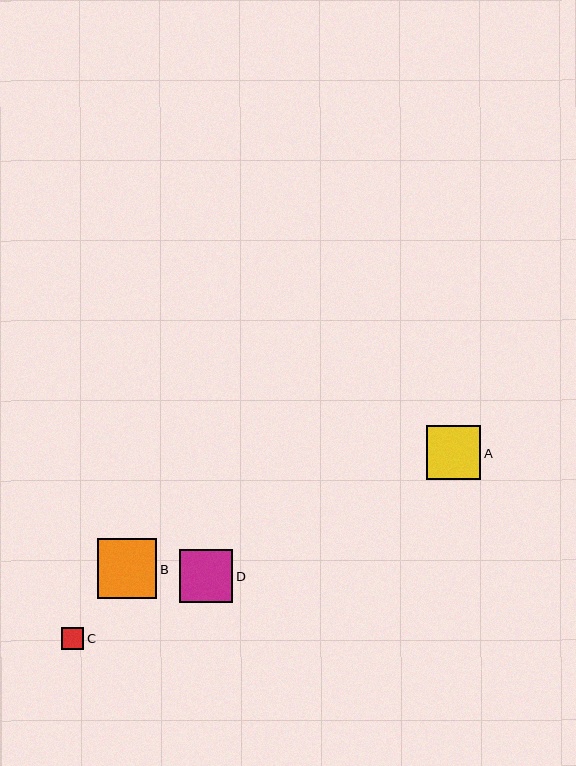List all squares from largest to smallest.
From largest to smallest: B, A, D, C.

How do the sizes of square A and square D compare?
Square A and square D are approximately the same size.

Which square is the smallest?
Square C is the smallest with a size of approximately 22 pixels.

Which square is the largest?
Square B is the largest with a size of approximately 59 pixels.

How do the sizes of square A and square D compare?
Square A and square D are approximately the same size.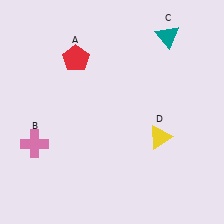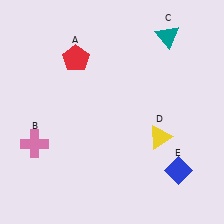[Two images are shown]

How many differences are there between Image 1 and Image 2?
There is 1 difference between the two images.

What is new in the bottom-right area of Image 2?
A blue diamond (E) was added in the bottom-right area of Image 2.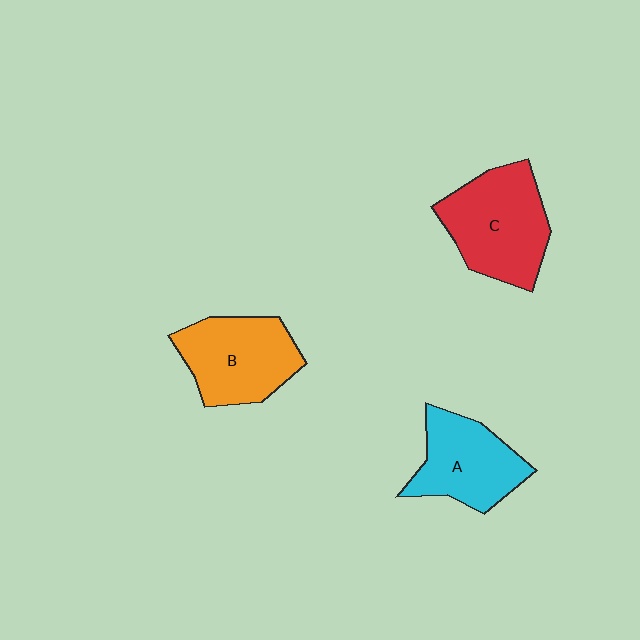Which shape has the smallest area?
Shape A (cyan).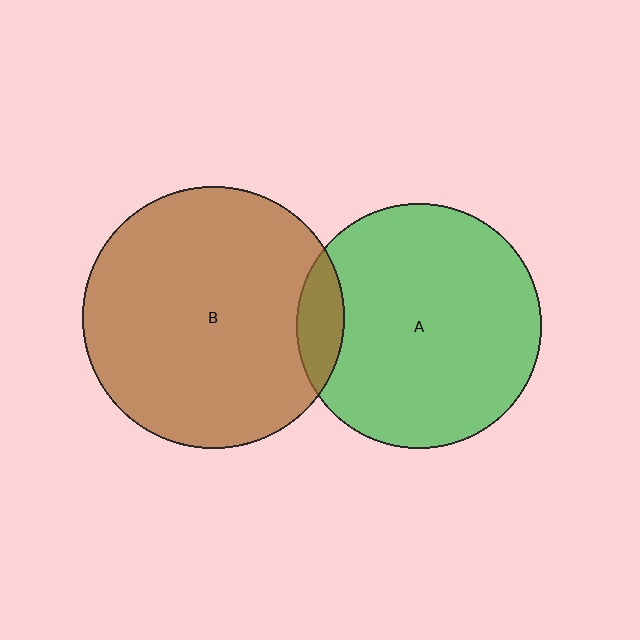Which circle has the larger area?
Circle B (brown).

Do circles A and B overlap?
Yes.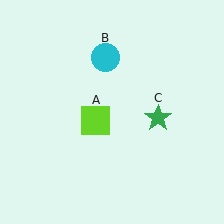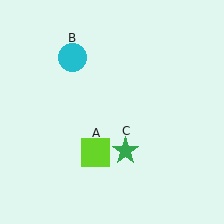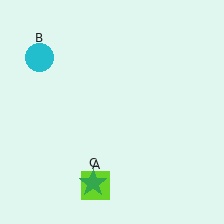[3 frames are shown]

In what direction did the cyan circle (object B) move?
The cyan circle (object B) moved left.